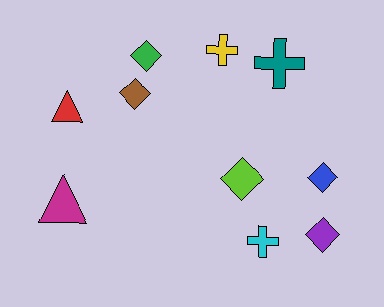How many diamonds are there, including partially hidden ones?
There are 5 diamonds.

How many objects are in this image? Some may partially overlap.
There are 10 objects.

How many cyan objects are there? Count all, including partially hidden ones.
There is 1 cyan object.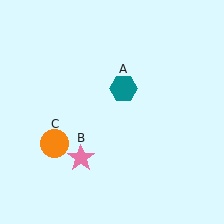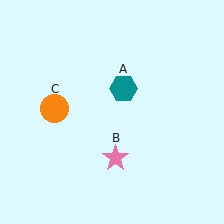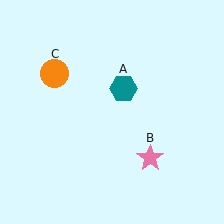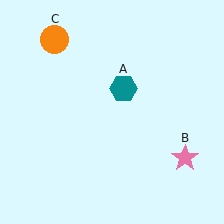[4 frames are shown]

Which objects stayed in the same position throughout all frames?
Teal hexagon (object A) remained stationary.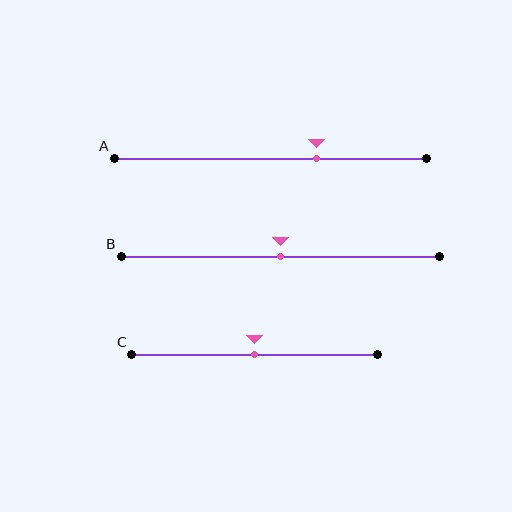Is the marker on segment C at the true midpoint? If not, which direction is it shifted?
Yes, the marker on segment C is at the true midpoint.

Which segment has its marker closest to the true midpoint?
Segment B has its marker closest to the true midpoint.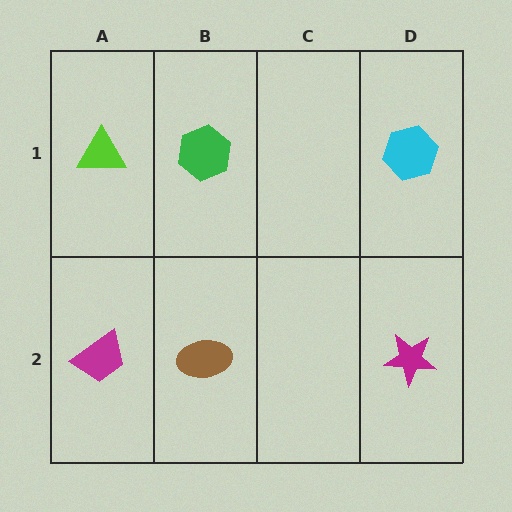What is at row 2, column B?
A brown ellipse.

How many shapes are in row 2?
3 shapes.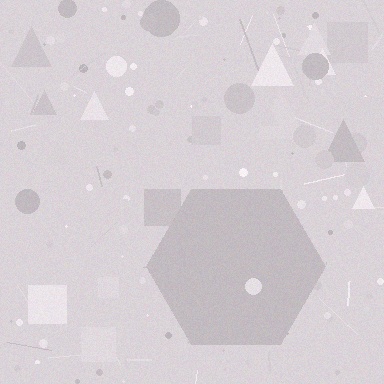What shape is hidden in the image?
A hexagon is hidden in the image.